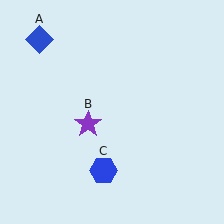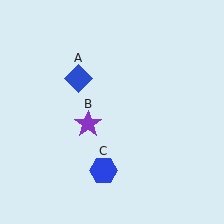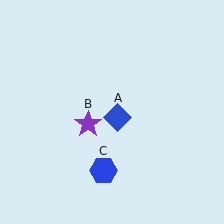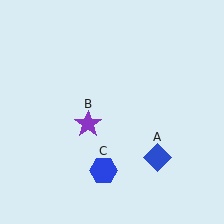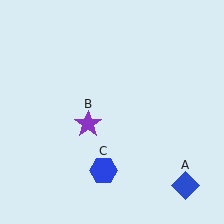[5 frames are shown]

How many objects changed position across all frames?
1 object changed position: blue diamond (object A).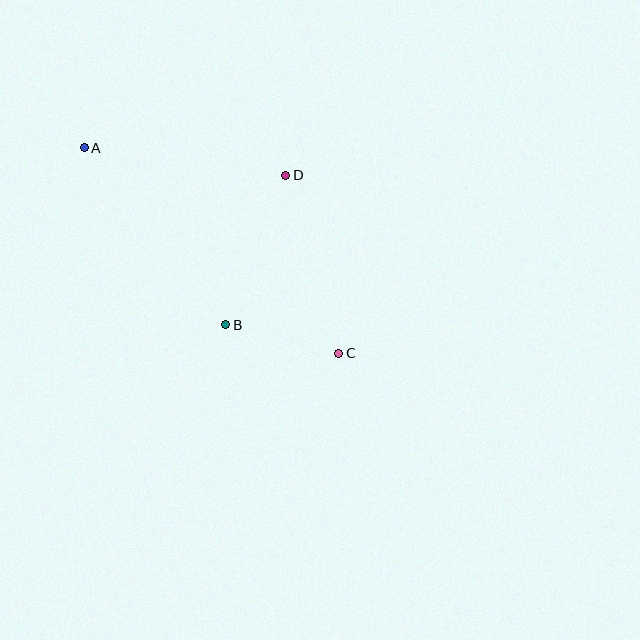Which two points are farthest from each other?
Points A and C are farthest from each other.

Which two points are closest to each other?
Points B and C are closest to each other.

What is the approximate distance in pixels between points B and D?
The distance between B and D is approximately 161 pixels.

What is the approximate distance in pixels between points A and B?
The distance between A and B is approximately 227 pixels.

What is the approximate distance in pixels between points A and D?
The distance between A and D is approximately 203 pixels.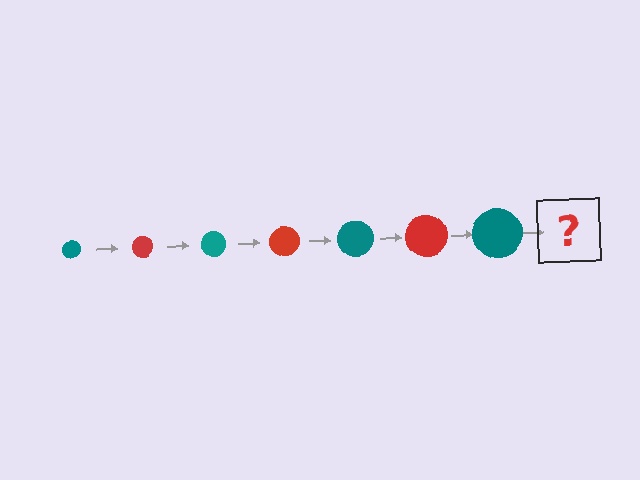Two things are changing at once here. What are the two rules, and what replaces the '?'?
The two rules are that the circle grows larger each step and the color cycles through teal and red. The '?' should be a red circle, larger than the previous one.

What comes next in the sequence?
The next element should be a red circle, larger than the previous one.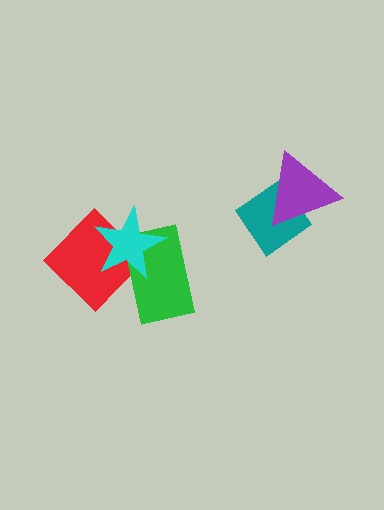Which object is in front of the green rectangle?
The cyan star is in front of the green rectangle.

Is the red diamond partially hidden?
Yes, it is partially covered by another shape.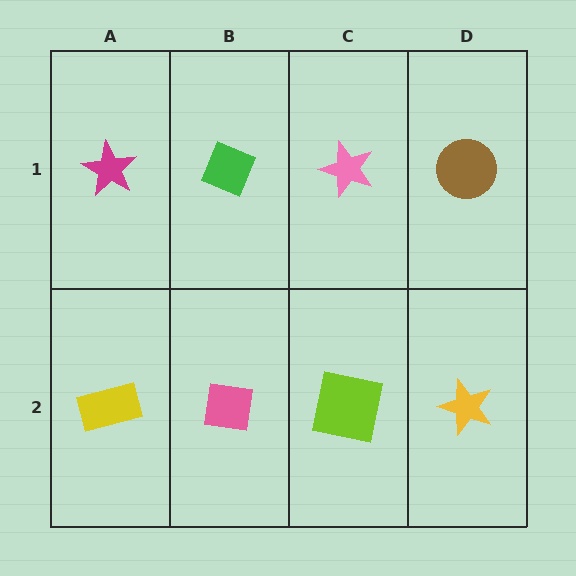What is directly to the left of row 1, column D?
A pink star.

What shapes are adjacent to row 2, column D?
A brown circle (row 1, column D), a lime square (row 2, column C).